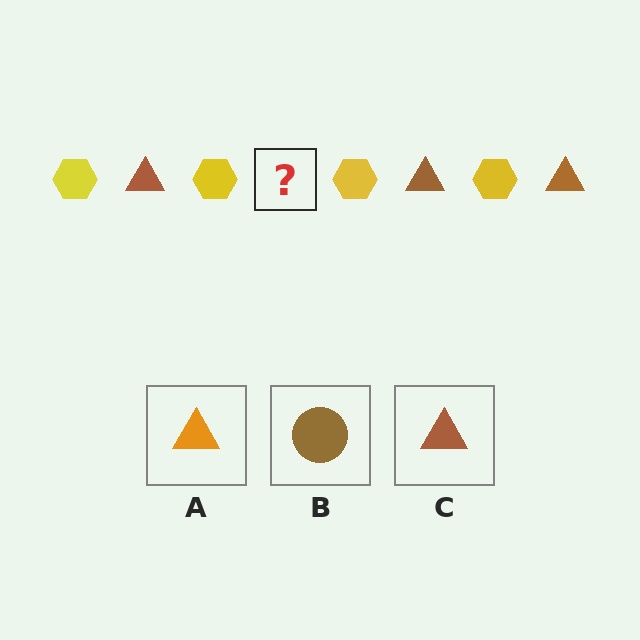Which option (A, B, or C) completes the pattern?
C.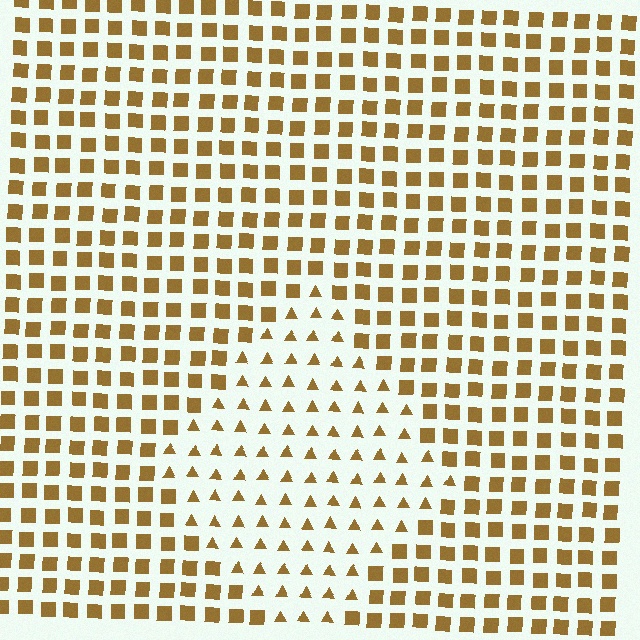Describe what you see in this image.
The image is filled with small brown elements arranged in a uniform grid. A diamond-shaped region contains triangles, while the surrounding area contains squares. The boundary is defined purely by the change in element shape.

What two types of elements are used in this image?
The image uses triangles inside the diamond region and squares outside it.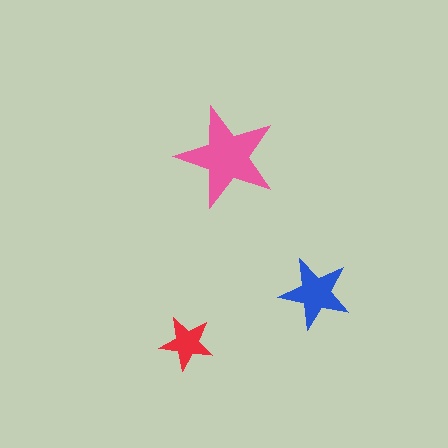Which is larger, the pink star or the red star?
The pink one.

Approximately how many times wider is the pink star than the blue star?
About 1.5 times wider.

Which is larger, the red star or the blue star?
The blue one.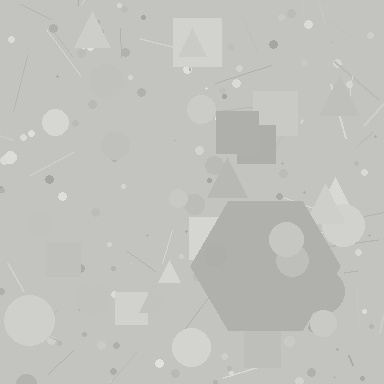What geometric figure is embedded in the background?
A hexagon is embedded in the background.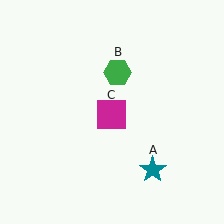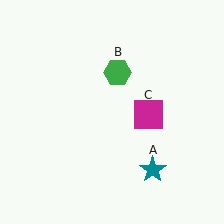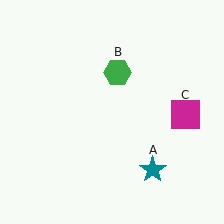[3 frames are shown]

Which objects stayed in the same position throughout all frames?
Teal star (object A) and green hexagon (object B) remained stationary.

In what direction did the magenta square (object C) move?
The magenta square (object C) moved right.